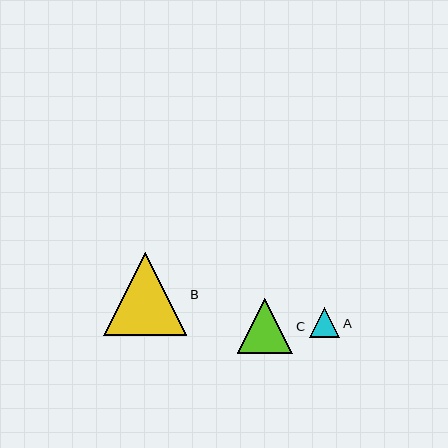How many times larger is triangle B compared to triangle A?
Triangle B is approximately 2.8 times the size of triangle A.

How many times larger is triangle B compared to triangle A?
Triangle B is approximately 2.8 times the size of triangle A.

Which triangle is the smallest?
Triangle A is the smallest with a size of approximately 30 pixels.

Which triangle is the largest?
Triangle B is the largest with a size of approximately 83 pixels.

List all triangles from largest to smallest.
From largest to smallest: B, C, A.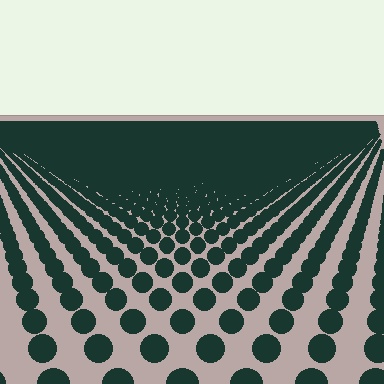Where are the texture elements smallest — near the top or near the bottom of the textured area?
Near the top.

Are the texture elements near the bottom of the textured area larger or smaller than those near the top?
Larger. Near the bottom, elements are closer to the viewer and appear at a bigger on-screen size.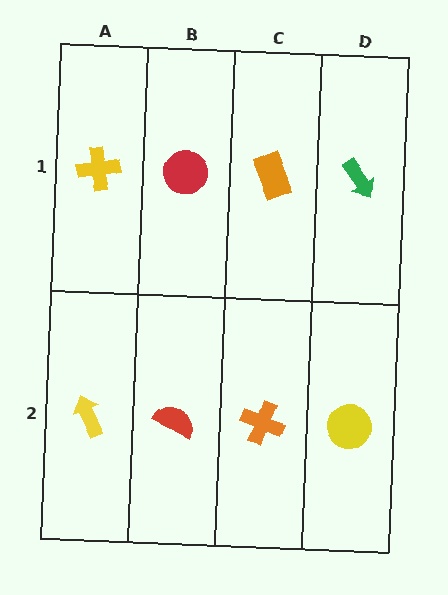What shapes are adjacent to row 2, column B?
A red circle (row 1, column B), a yellow arrow (row 2, column A), an orange cross (row 2, column C).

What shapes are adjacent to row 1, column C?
An orange cross (row 2, column C), a red circle (row 1, column B), a green arrow (row 1, column D).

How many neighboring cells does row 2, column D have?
2.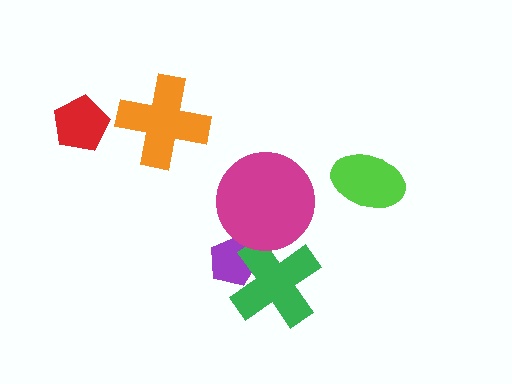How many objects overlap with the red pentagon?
0 objects overlap with the red pentagon.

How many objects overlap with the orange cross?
0 objects overlap with the orange cross.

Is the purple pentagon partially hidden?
Yes, it is partially covered by another shape.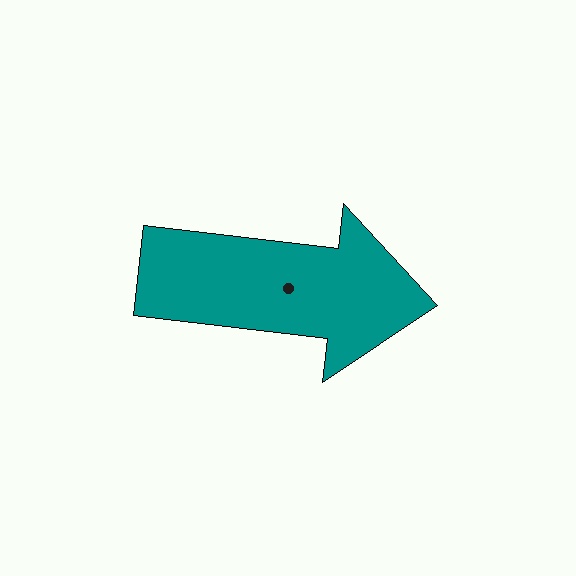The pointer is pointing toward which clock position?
Roughly 3 o'clock.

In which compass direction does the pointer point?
East.